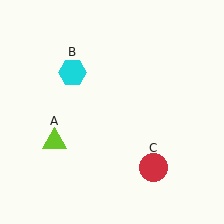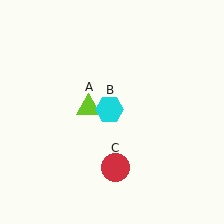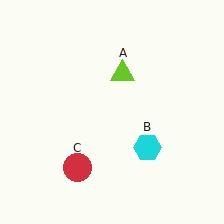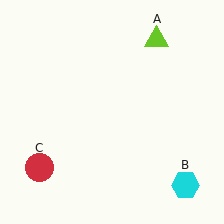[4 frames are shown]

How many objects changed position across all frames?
3 objects changed position: lime triangle (object A), cyan hexagon (object B), red circle (object C).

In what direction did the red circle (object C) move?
The red circle (object C) moved left.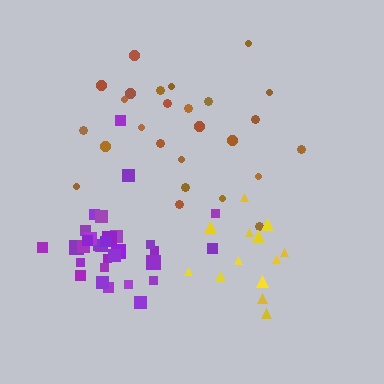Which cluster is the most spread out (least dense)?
Brown.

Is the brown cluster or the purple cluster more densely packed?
Purple.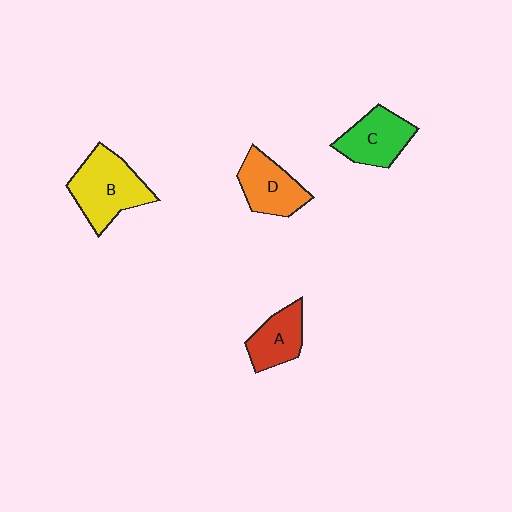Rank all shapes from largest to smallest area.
From largest to smallest: B (yellow), C (green), D (orange), A (red).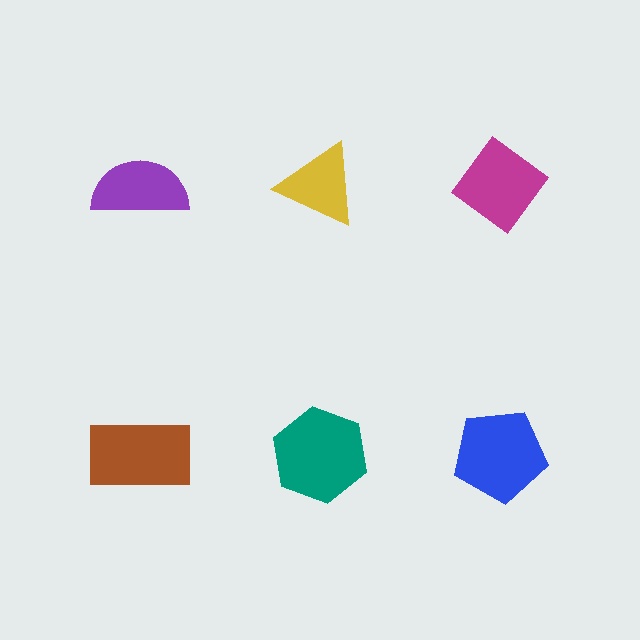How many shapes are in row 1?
3 shapes.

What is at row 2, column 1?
A brown rectangle.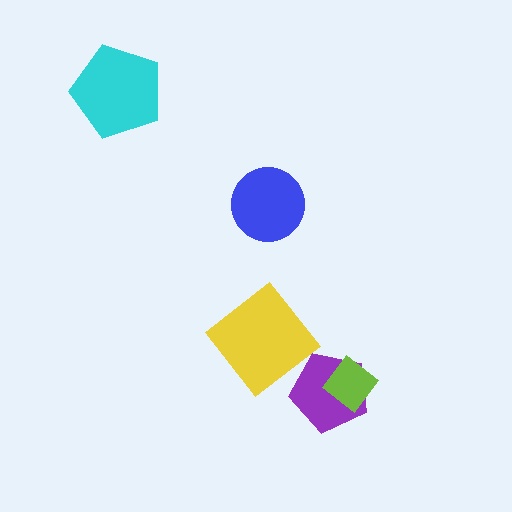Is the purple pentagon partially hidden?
Yes, it is partially covered by another shape.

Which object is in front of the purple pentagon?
The lime diamond is in front of the purple pentagon.